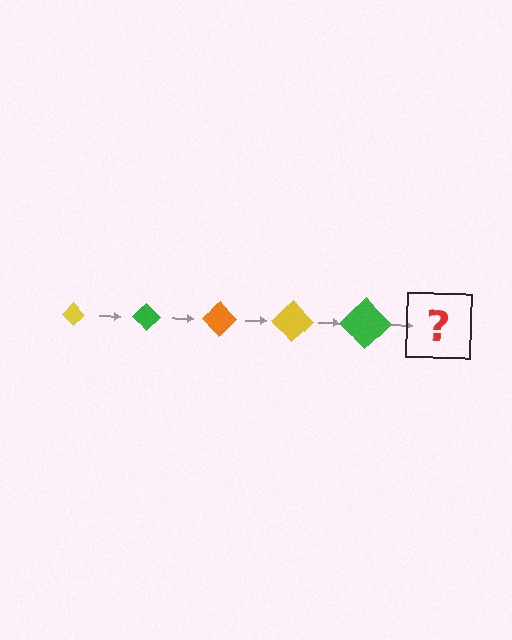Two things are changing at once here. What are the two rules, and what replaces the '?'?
The two rules are that the diamond grows larger each step and the color cycles through yellow, green, and orange. The '?' should be an orange diamond, larger than the previous one.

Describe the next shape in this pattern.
It should be an orange diamond, larger than the previous one.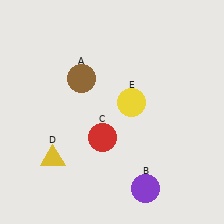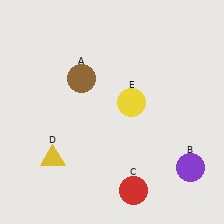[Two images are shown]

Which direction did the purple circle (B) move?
The purple circle (B) moved right.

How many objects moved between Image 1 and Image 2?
2 objects moved between the two images.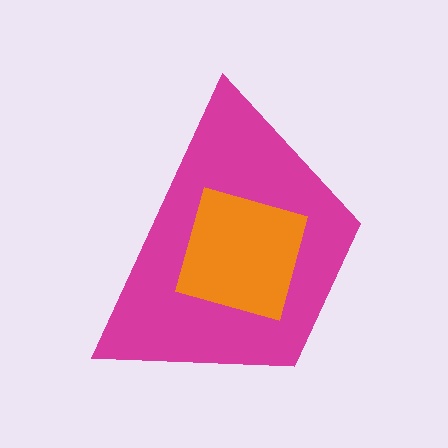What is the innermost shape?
The orange diamond.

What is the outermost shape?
The magenta trapezoid.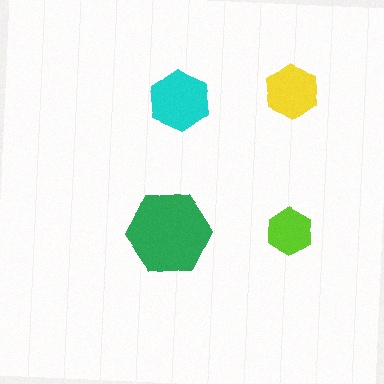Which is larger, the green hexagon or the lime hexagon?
The green one.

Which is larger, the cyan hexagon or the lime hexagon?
The cyan one.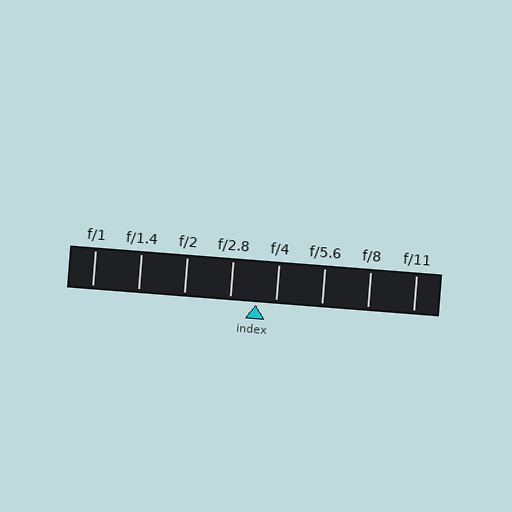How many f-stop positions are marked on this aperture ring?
There are 8 f-stop positions marked.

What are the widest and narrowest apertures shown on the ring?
The widest aperture shown is f/1 and the narrowest is f/11.